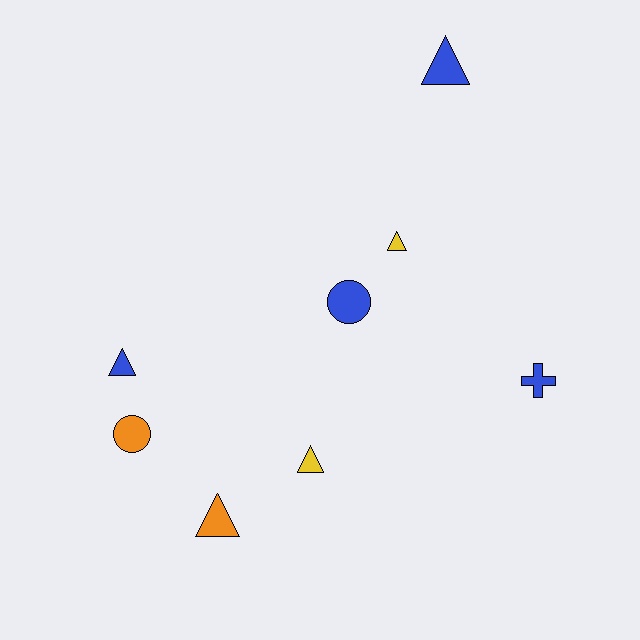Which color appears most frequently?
Blue, with 4 objects.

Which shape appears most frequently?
Triangle, with 5 objects.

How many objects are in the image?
There are 8 objects.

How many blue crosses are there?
There is 1 blue cross.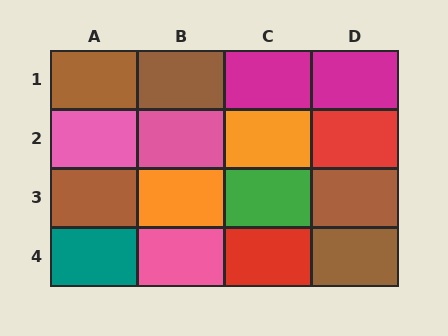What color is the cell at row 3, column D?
Brown.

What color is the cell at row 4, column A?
Teal.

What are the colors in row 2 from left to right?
Pink, pink, orange, red.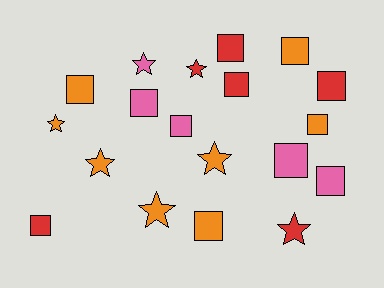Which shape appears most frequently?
Square, with 12 objects.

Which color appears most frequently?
Orange, with 8 objects.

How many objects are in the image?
There are 19 objects.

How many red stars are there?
There are 2 red stars.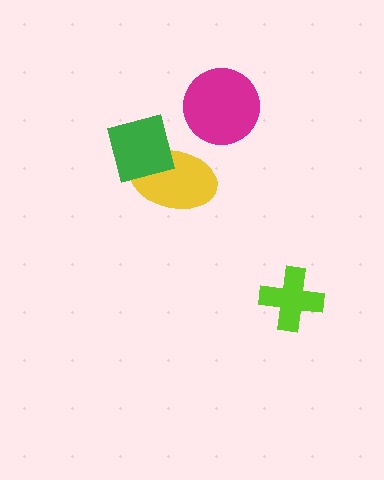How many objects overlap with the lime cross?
0 objects overlap with the lime cross.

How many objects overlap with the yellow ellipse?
1 object overlaps with the yellow ellipse.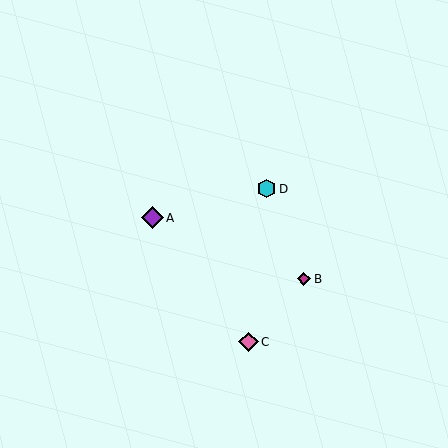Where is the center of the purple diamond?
The center of the purple diamond is at (152, 218).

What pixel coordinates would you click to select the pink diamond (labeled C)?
Click at (249, 342) to select the pink diamond C.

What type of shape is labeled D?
Shape D is a cyan hexagon.